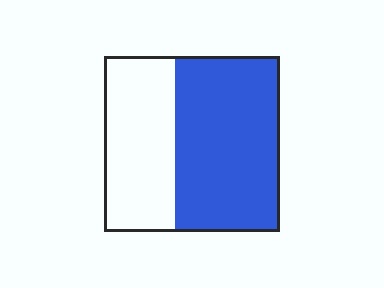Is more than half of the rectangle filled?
Yes.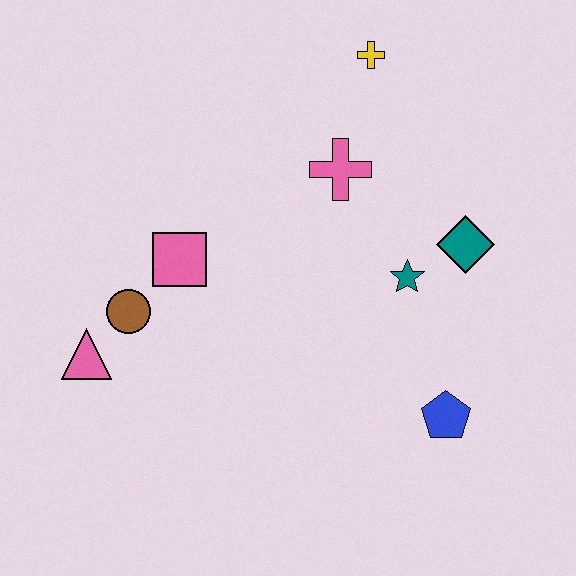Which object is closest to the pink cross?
The yellow cross is closest to the pink cross.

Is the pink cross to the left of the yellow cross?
Yes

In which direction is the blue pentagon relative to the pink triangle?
The blue pentagon is to the right of the pink triangle.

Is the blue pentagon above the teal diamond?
No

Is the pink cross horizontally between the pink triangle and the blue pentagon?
Yes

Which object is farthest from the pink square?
The blue pentagon is farthest from the pink square.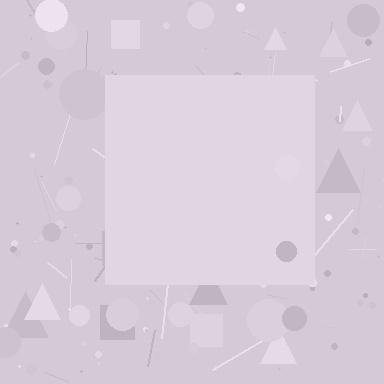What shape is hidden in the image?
A square is hidden in the image.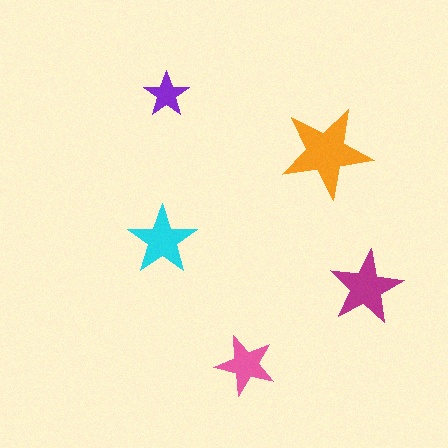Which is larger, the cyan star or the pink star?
The cyan one.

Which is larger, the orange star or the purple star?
The orange one.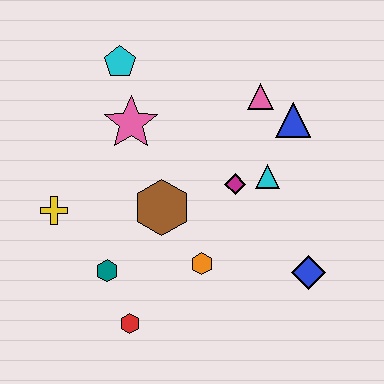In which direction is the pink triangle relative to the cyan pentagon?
The pink triangle is to the right of the cyan pentagon.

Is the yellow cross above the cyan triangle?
No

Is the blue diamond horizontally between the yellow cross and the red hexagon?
No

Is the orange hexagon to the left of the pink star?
No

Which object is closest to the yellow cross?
The teal hexagon is closest to the yellow cross.